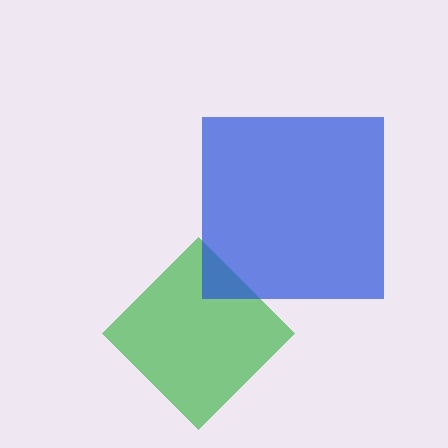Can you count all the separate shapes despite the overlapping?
Yes, there are 2 separate shapes.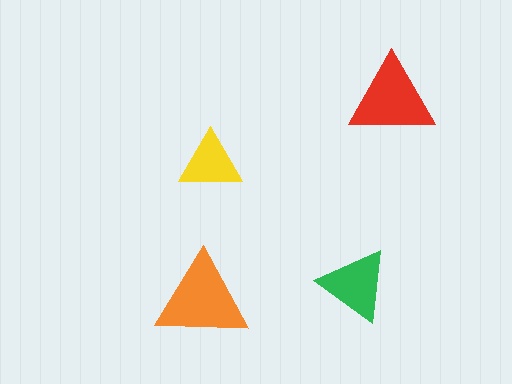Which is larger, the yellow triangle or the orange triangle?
The orange one.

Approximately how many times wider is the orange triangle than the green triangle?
About 1.5 times wider.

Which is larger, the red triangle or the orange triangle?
The orange one.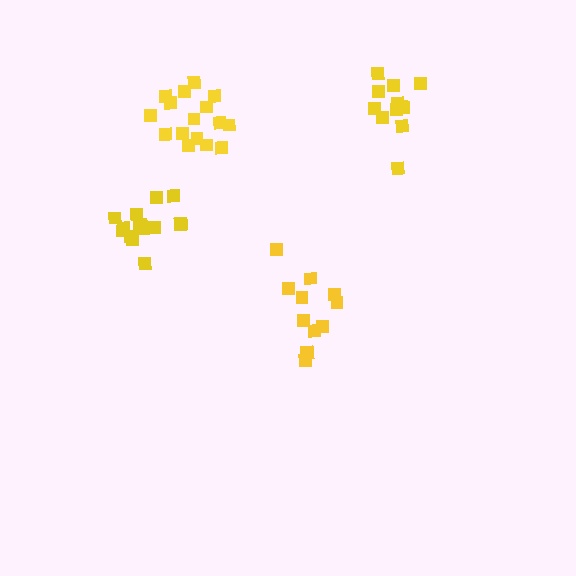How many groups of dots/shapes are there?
There are 4 groups.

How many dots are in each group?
Group 1: 15 dots, Group 2: 16 dots, Group 3: 13 dots, Group 4: 12 dots (56 total).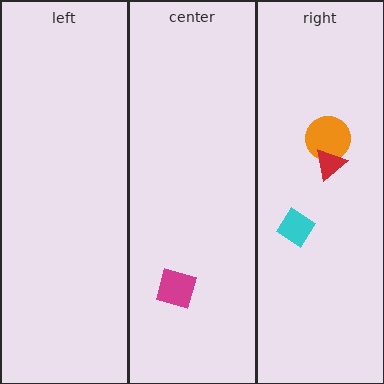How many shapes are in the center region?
1.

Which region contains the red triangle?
The right region.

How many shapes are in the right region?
3.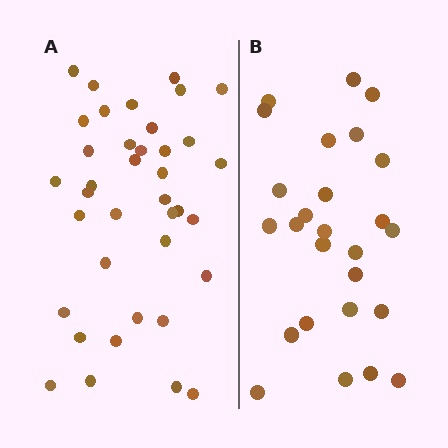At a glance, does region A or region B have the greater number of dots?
Region A (the left region) has more dots.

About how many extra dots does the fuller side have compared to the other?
Region A has roughly 12 or so more dots than region B.